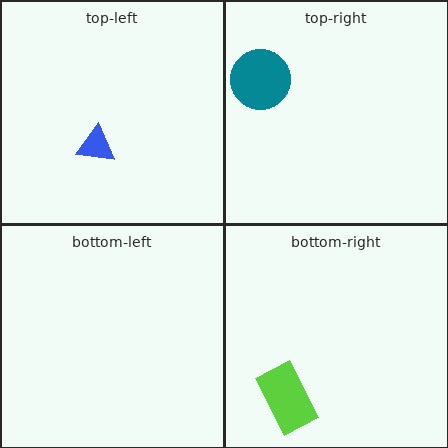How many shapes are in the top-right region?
1.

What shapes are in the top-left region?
The blue triangle.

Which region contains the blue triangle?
The top-left region.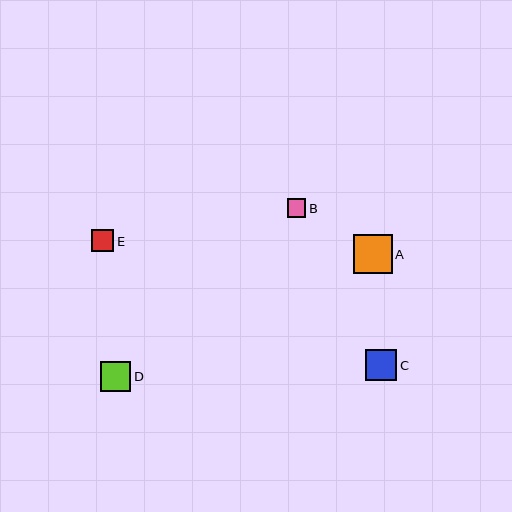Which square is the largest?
Square A is the largest with a size of approximately 39 pixels.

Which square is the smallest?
Square B is the smallest with a size of approximately 18 pixels.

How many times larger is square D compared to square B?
Square D is approximately 1.6 times the size of square B.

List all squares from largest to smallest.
From largest to smallest: A, C, D, E, B.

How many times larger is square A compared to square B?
Square A is approximately 2.1 times the size of square B.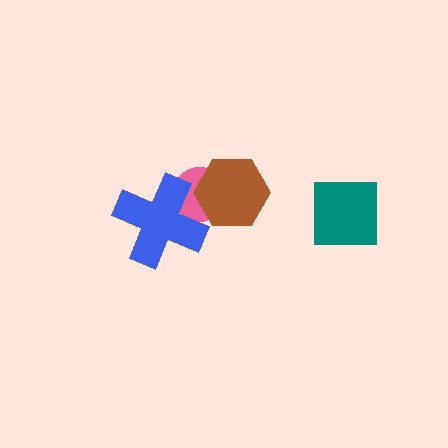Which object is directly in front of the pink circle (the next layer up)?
The brown hexagon is directly in front of the pink circle.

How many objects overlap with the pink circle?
2 objects overlap with the pink circle.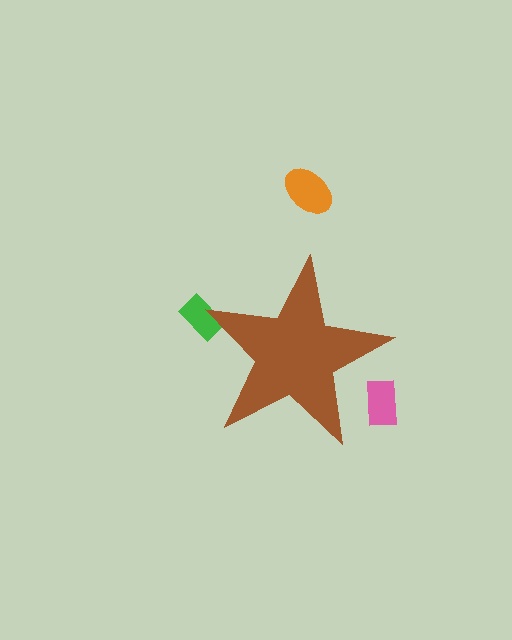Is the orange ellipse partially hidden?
No, the orange ellipse is fully visible.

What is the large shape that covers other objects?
A brown star.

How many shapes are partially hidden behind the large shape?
2 shapes are partially hidden.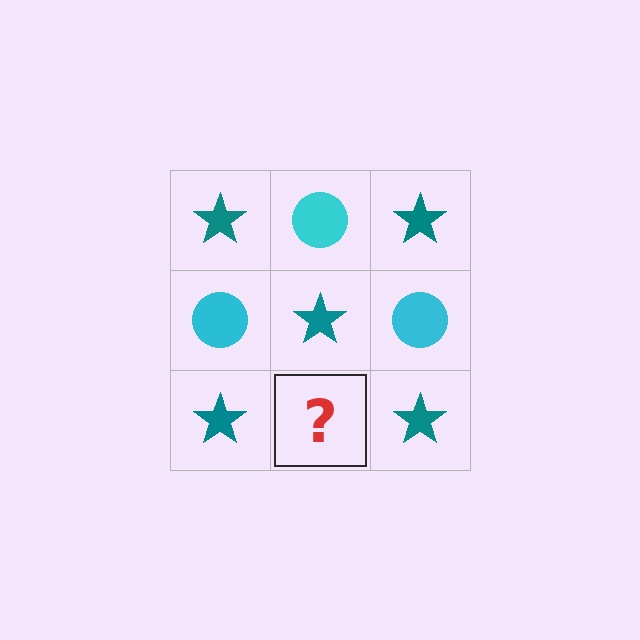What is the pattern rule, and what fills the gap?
The rule is that it alternates teal star and cyan circle in a checkerboard pattern. The gap should be filled with a cyan circle.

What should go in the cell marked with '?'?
The missing cell should contain a cyan circle.